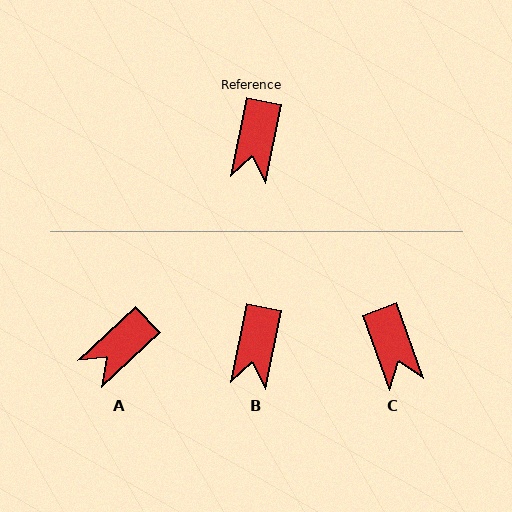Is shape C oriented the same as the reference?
No, it is off by about 31 degrees.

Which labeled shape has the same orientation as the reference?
B.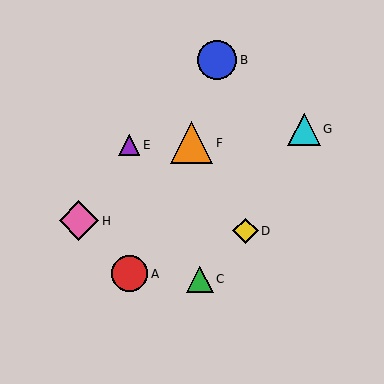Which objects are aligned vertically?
Objects A, E are aligned vertically.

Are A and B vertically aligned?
No, A is at x≈129 and B is at x≈217.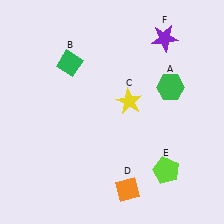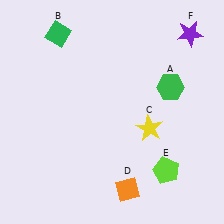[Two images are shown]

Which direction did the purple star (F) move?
The purple star (F) moved right.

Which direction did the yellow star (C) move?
The yellow star (C) moved down.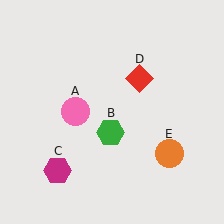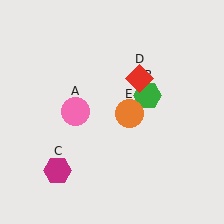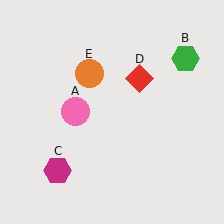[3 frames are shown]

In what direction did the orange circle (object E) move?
The orange circle (object E) moved up and to the left.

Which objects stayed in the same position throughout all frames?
Pink circle (object A) and magenta hexagon (object C) and red diamond (object D) remained stationary.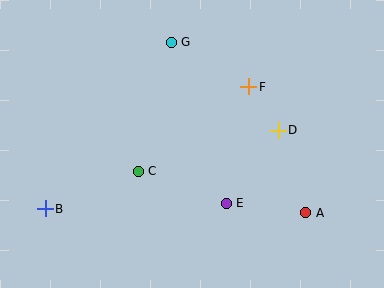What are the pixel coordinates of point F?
Point F is at (249, 87).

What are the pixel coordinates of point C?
Point C is at (138, 171).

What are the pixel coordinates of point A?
Point A is at (306, 213).